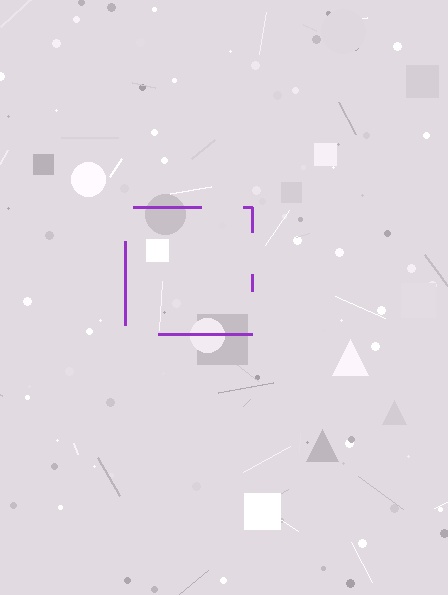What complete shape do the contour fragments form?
The contour fragments form a square.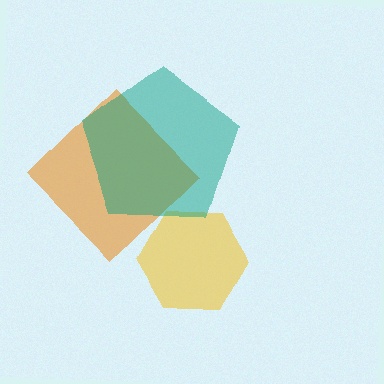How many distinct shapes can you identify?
There are 3 distinct shapes: a yellow hexagon, an orange diamond, a teal pentagon.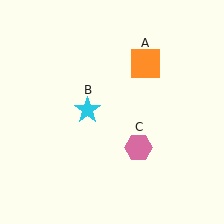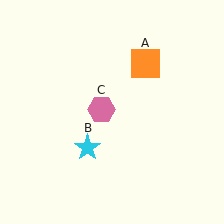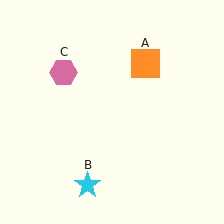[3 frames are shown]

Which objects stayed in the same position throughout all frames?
Orange square (object A) remained stationary.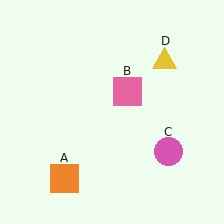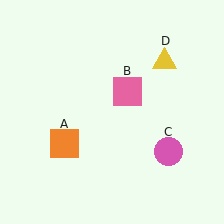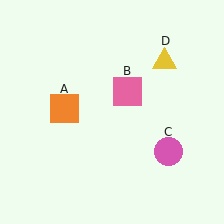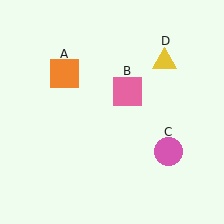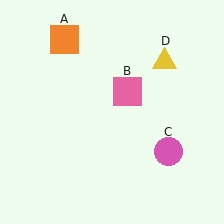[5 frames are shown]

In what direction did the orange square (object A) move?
The orange square (object A) moved up.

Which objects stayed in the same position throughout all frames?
Pink square (object B) and pink circle (object C) and yellow triangle (object D) remained stationary.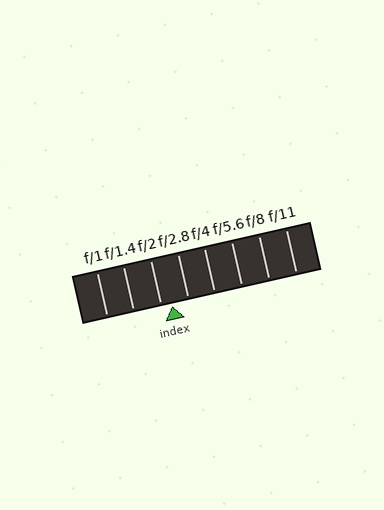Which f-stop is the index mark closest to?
The index mark is closest to f/2.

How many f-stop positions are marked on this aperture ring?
There are 8 f-stop positions marked.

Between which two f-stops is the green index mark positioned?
The index mark is between f/2 and f/2.8.